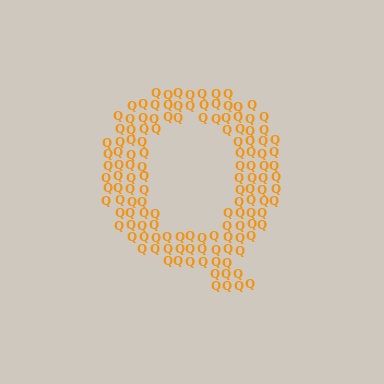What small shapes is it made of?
It is made of small letter Q's.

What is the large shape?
The large shape is the letter Q.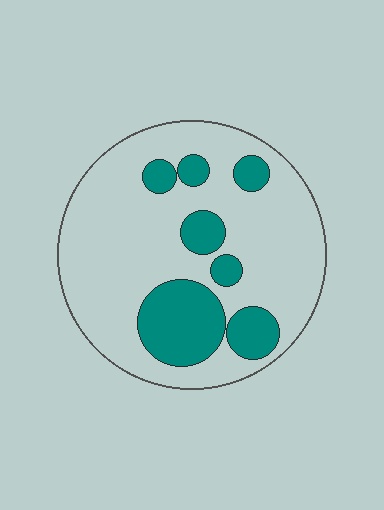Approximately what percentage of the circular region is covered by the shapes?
Approximately 25%.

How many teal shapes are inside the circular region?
7.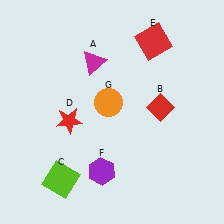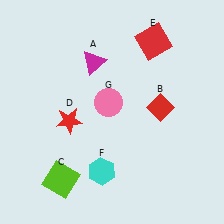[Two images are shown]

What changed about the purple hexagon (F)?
In Image 1, F is purple. In Image 2, it changed to cyan.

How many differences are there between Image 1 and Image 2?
There are 2 differences between the two images.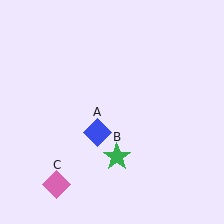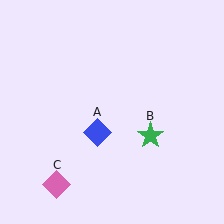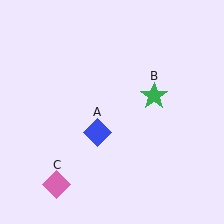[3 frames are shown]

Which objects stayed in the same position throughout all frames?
Blue diamond (object A) and pink diamond (object C) remained stationary.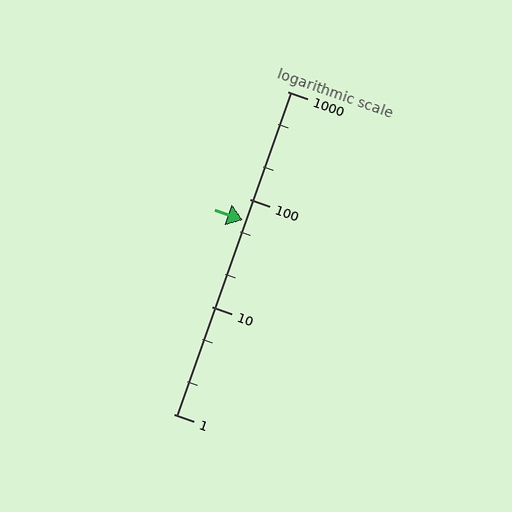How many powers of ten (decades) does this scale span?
The scale spans 3 decades, from 1 to 1000.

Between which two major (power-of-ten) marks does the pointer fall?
The pointer is between 10 and 100.